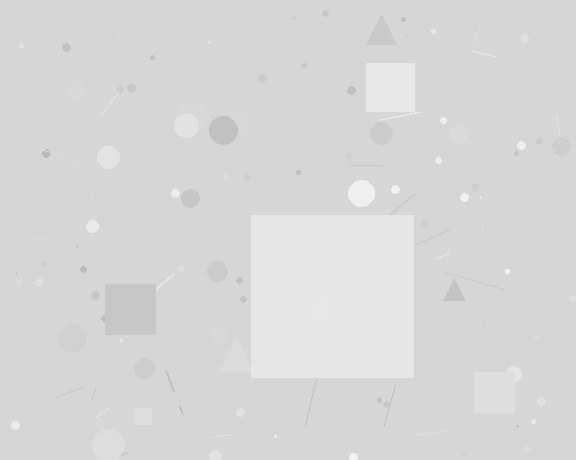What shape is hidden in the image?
A square is hidden in the image.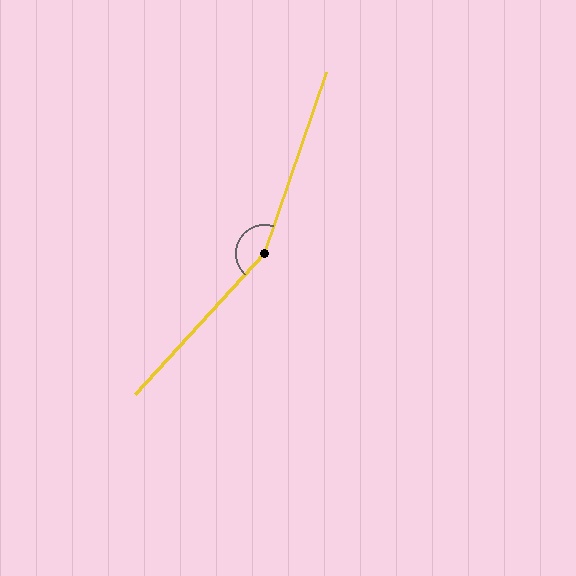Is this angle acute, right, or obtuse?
It is obtuse.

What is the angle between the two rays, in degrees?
Approximately 157 degrees.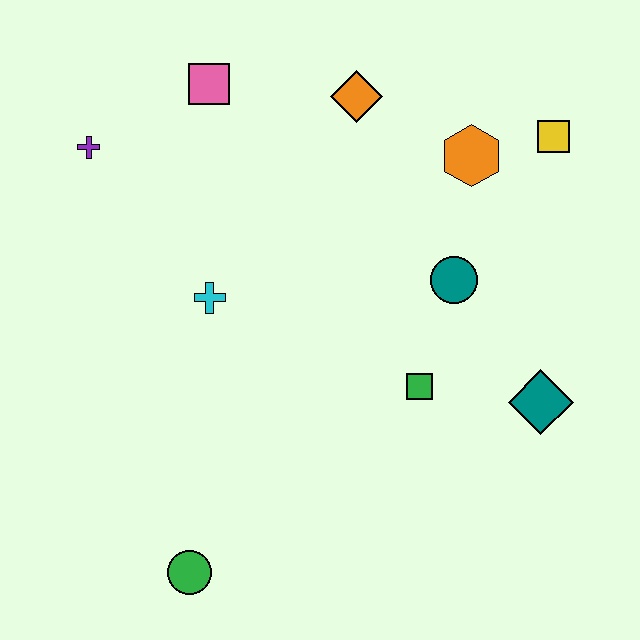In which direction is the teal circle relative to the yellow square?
The teal circle is below the yellow square.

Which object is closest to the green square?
The teal circle is closest to the green square.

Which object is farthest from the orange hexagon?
The green circle is farthest from the orange hexagon.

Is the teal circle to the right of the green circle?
Yes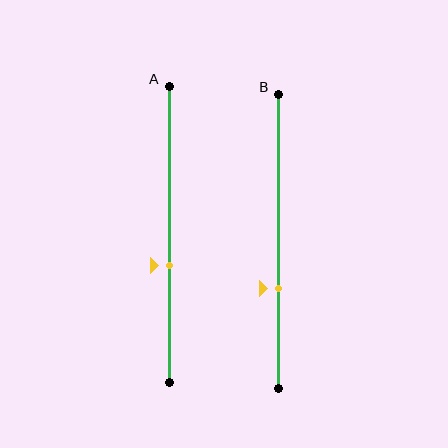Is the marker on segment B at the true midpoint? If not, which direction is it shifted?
No, the marker on segment B is shifted downward by about 16% of the segment length.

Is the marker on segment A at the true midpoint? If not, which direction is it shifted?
No, the marker on segment A is shifted downward by about 11% of the segment length.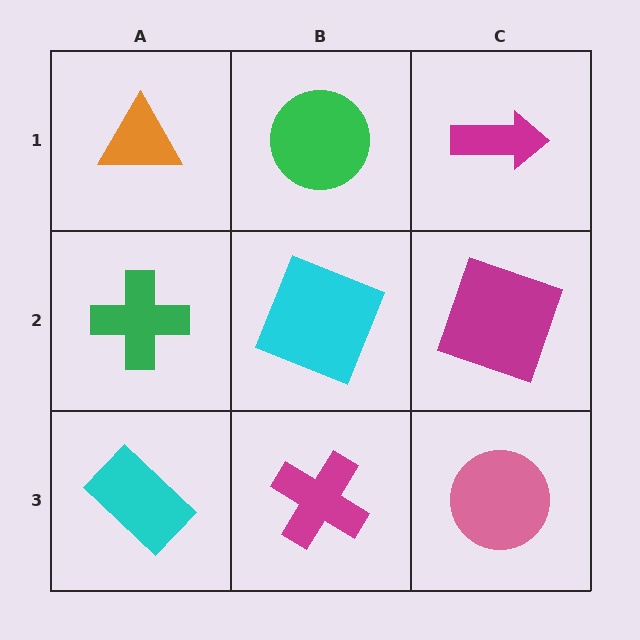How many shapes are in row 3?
3 shapes.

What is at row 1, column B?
A green circle.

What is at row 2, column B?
A cyan square.